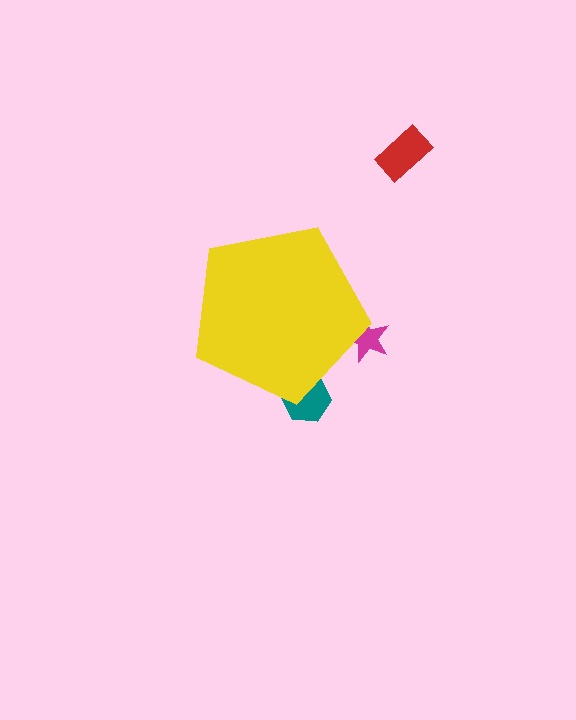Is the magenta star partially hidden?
Yes, the magenta star is partially hidden behind the yellow pentagon.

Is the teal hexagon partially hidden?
Yes, the teal hexagon is partially hidden behind the yellow pentagon.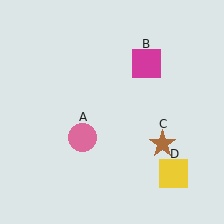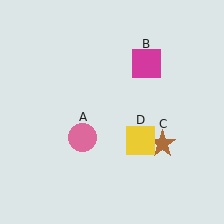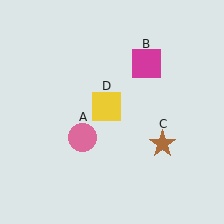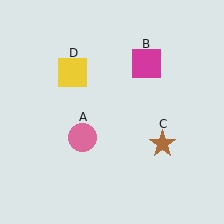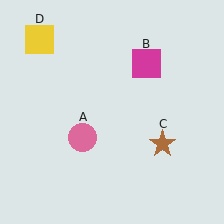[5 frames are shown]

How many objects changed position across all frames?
1 object changed position: yellow square (object D).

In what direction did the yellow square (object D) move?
The yellow square (object D) moved up and to the left.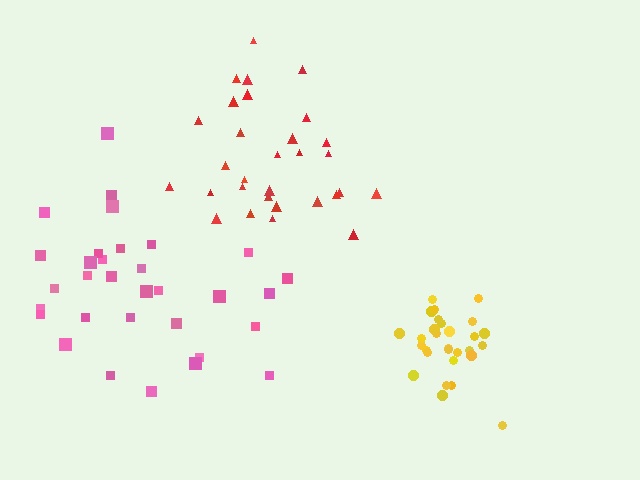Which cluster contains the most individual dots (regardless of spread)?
Pink (32).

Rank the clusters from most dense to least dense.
yellow, red, pink.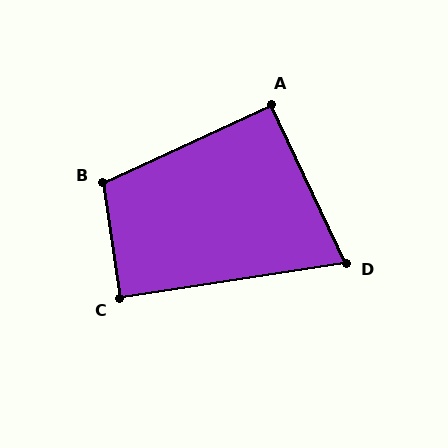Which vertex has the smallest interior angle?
D, at approximately 74 degrees.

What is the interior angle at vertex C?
Approximately 89 degrees (approximately right).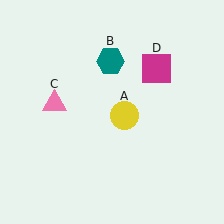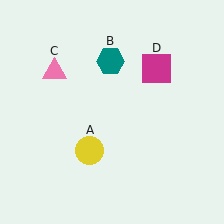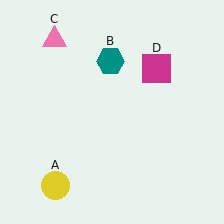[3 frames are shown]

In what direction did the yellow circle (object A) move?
The yellow circle (object A) moved down and to the left.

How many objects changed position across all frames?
2 objects changed position: yellow circle (object A), pink triangle (object C).